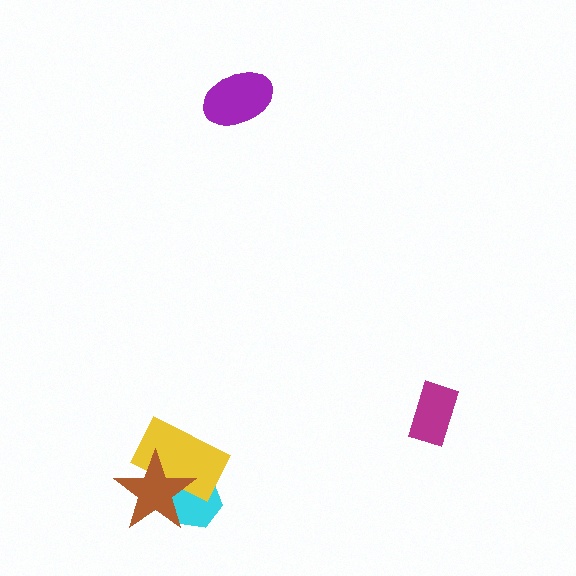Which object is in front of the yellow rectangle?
The brown star is in front of the yellow rectangle.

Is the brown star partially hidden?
No, no other shape covers it.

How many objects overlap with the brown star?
2 objects overlap with the brown star.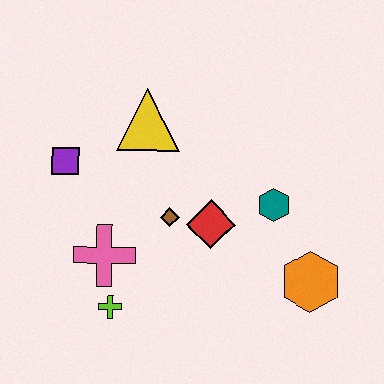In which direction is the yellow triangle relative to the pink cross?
The yellow triangle is above the pink cross.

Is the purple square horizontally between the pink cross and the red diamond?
No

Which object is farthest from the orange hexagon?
The purple square is farthest from the orange hexagon.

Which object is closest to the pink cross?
The lime cross is closest to the pink cross.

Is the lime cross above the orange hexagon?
No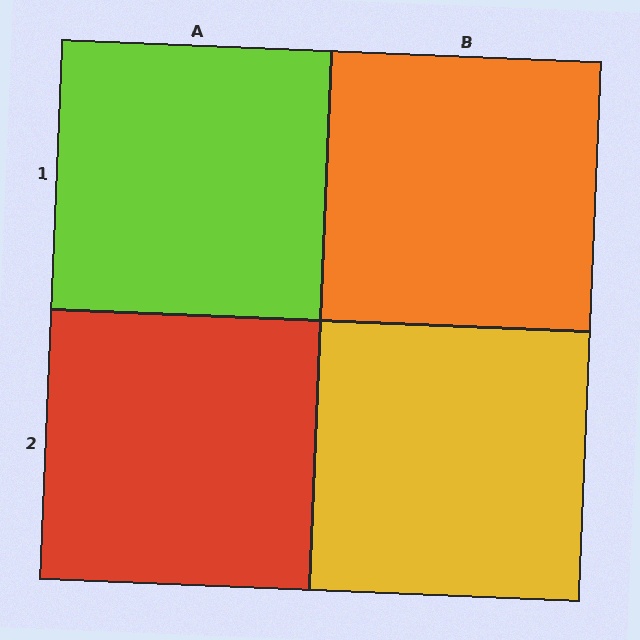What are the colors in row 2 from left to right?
Red, yellow.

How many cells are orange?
1 cell is orange.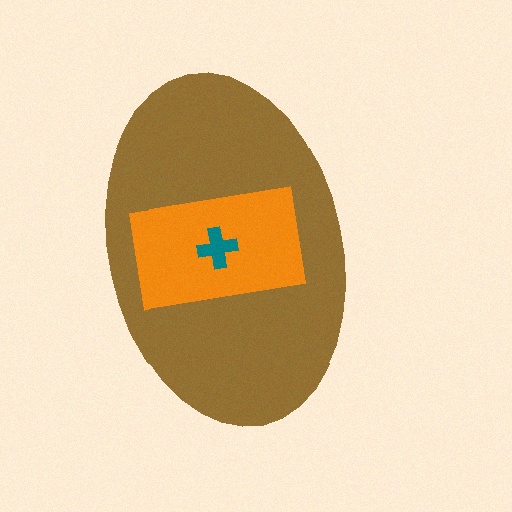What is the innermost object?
The teal cross.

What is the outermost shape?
The brown ellipse.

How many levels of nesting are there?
3.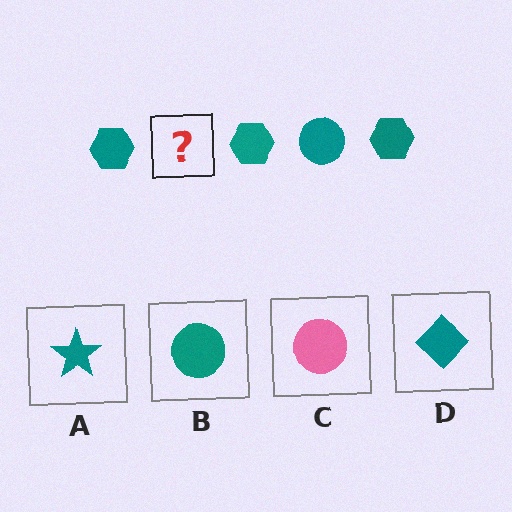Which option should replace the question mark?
Option B.